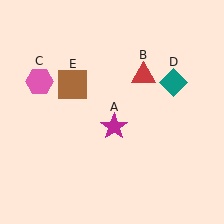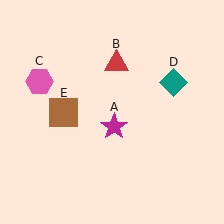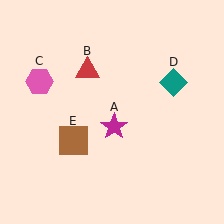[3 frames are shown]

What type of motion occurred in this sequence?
The red triangle (object B), brown square (object E) rotated counterclockwise around the center of the scene.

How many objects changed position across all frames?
2 objects changed position: red triangle (object B), brown square (object E).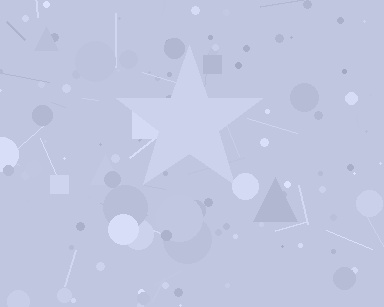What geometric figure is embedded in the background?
A star is embedded in the background.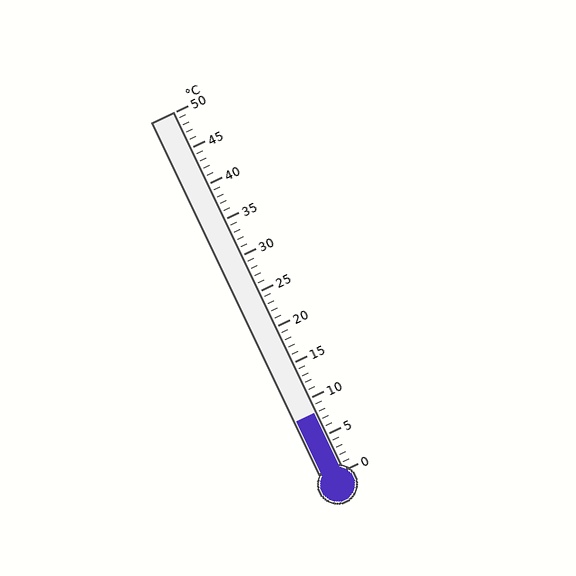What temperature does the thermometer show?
The thermometer shows approximately 8°C.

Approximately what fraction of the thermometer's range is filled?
The thermometer is filled to approximately 15% of its range.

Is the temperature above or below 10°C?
The temperature is below 10°C.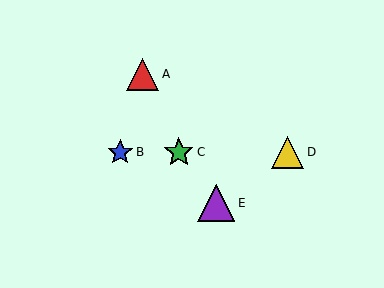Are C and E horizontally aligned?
No, C is at y≈152 and E is at y≈203.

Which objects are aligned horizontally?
Objects B, C, D are aligned horizontally.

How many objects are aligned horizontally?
3 objects (B, C, D) are aligned horizontally.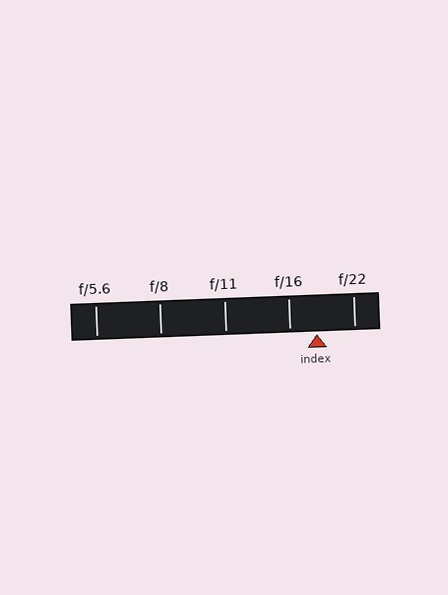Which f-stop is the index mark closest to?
The index mark is closest to f/16.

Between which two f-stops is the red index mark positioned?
The index mark is between f/16 and f/22.